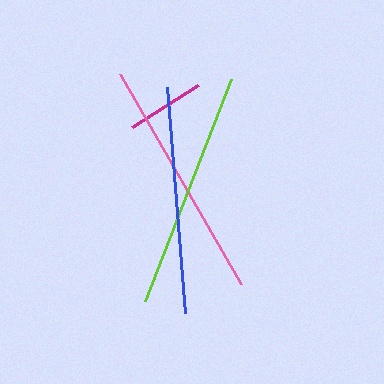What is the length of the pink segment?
The pink segment is approximately 242 pixels long.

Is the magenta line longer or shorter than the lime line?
The lime line is longer than the magenta line.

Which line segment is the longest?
The pink line is the longest at approximately 242 pixels.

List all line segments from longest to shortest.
From longest to shortest: pink, lime, blue, magenta.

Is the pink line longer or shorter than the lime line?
The pink line is longer than the lime line.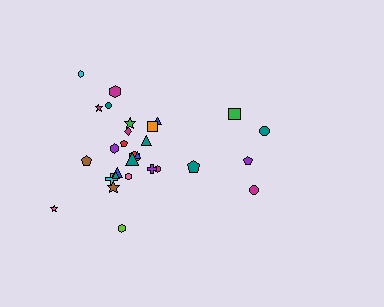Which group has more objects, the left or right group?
The left group.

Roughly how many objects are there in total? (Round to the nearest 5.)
Roughly 30 objects in total.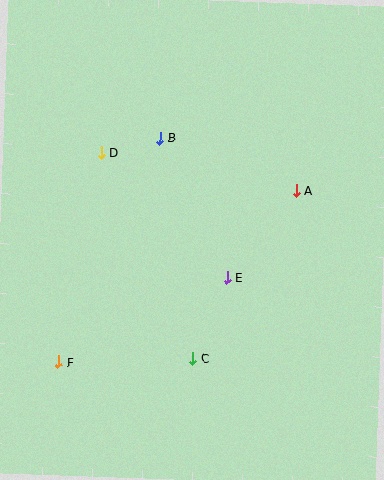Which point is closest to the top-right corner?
Point A is closest to the top-right corner.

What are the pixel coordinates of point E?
Point E is at (227, 278).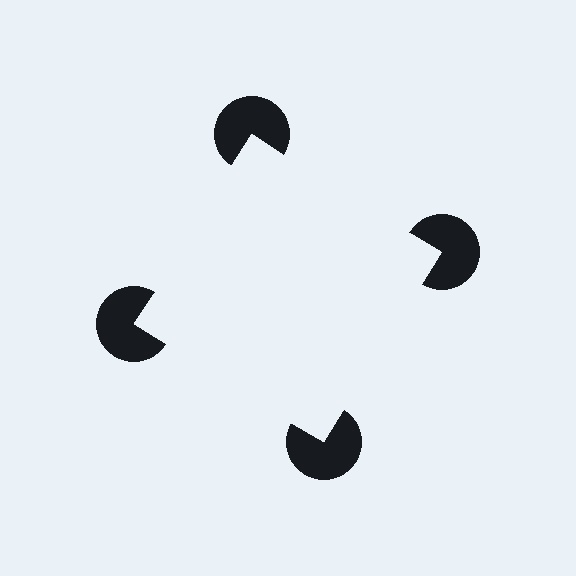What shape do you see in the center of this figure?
An illusory square — its edges are inferred from the aligned wedge cuts in the pac-man discs, not physically drawn.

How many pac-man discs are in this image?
There are 4 — one at each vertex of the illusory square.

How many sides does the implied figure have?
4 sides.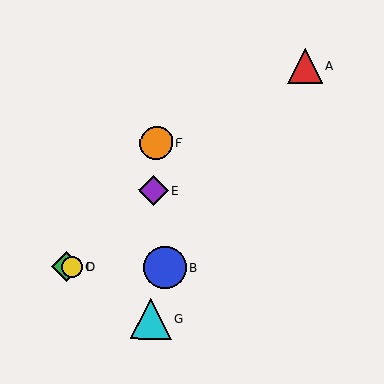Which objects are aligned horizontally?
Objects B, C, D are aligned horizontally.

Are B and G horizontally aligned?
No, B is at y≈268 and G is at y≈319.